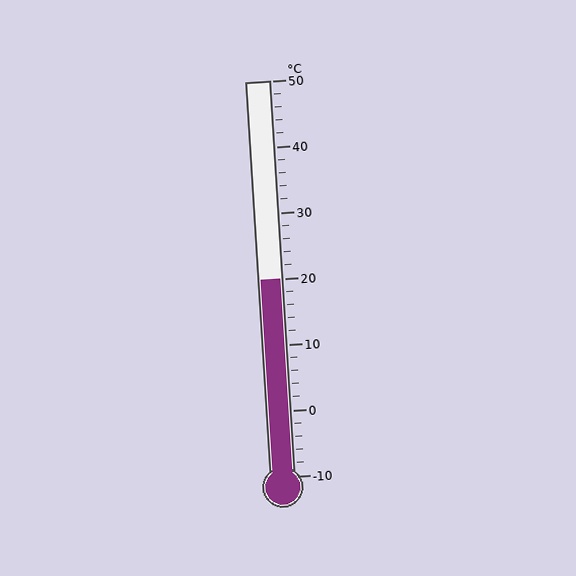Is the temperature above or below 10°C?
The temperature is above 10°C.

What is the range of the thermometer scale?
The thermometer scale ranges from -10°C to 50°C.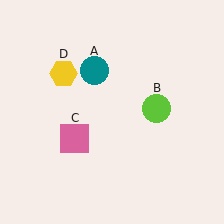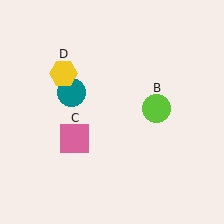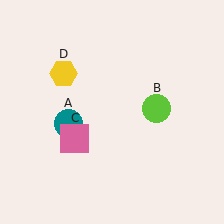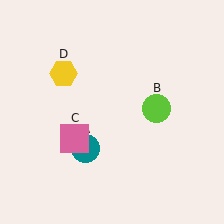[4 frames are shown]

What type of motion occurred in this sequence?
The teal circle (object A) rotated counterclockwise around the center of the scene.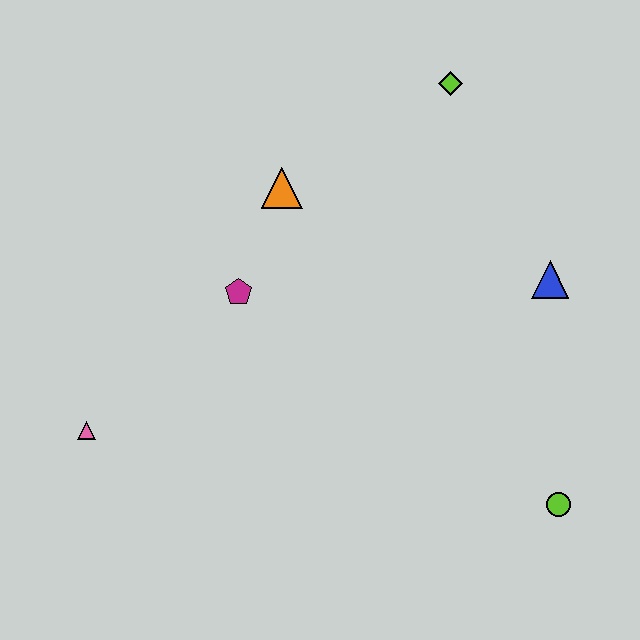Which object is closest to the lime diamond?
The orange triangle is closest to the lime diamond.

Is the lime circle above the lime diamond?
No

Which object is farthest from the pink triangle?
The lime diamond is farthest from the pink triangle.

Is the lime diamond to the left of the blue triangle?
Yes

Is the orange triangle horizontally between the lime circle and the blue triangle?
No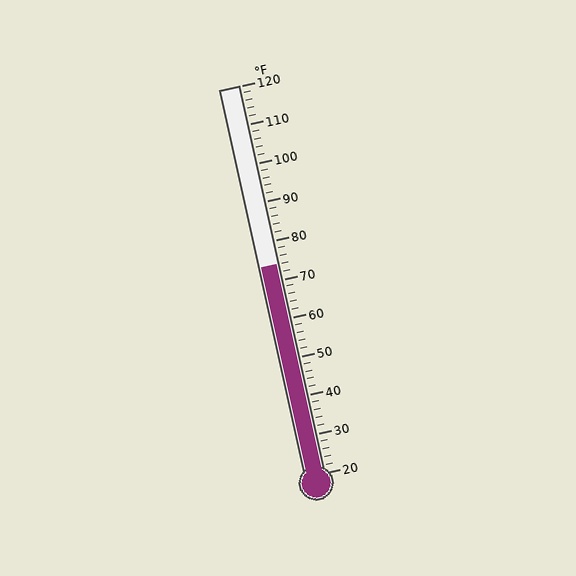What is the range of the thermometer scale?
The thermometer scale ranges from 20°F to 120°F.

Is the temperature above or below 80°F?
The temperature is below 80°F.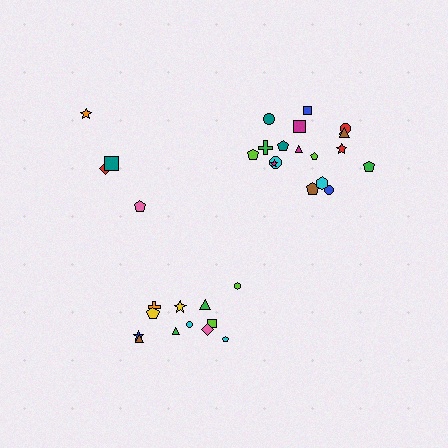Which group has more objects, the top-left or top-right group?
The top-right group.